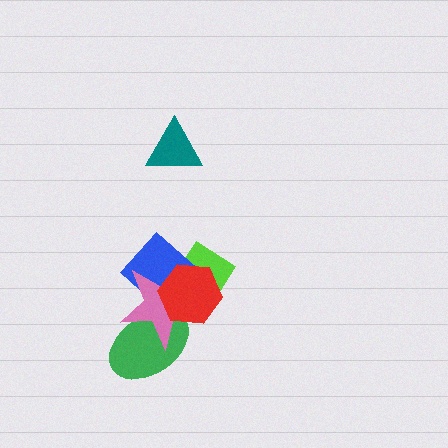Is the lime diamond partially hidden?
Yes, it is partially covered by another shape.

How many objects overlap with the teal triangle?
0 objects overlap with the teal triangle.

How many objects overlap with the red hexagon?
4 objects overlap with the red hexagon.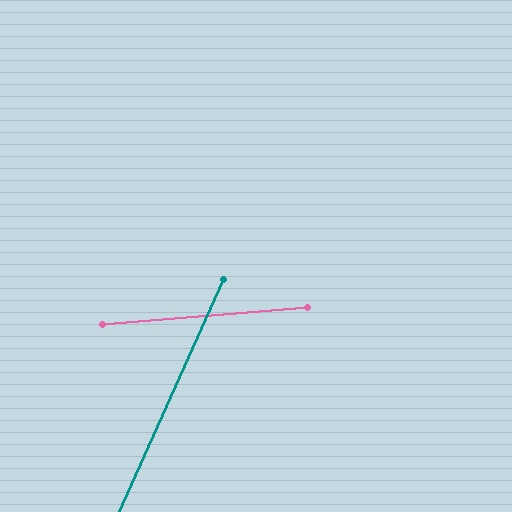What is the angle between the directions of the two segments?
Approximately 61 degrees.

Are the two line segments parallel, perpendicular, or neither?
Neither parallel nor perpendicular — they differ by about 61°.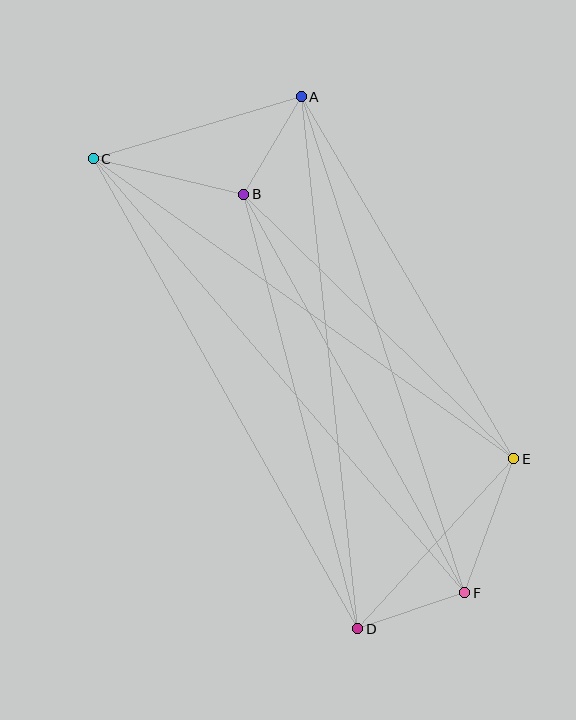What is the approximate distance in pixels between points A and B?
The distance between A and B is approximately 113 pixels.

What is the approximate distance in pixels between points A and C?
The distance between A and C is approximately 217 pixels.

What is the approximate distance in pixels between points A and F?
The distance between A and F is approximately 523 pixels.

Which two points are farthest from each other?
Points C and F are farthest from each other.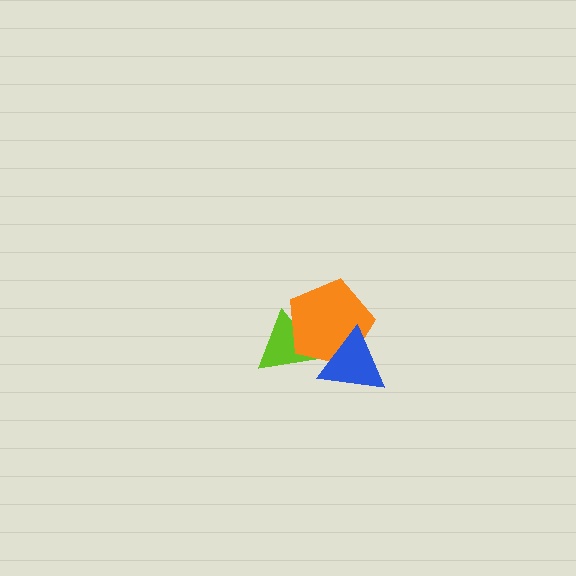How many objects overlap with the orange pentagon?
2 objects overlap with the orange pentagon.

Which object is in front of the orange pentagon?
The blue triangle is in front of the orange pentagon.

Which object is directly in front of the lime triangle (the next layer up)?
The orange pentagon is directly in front of the lime triangle.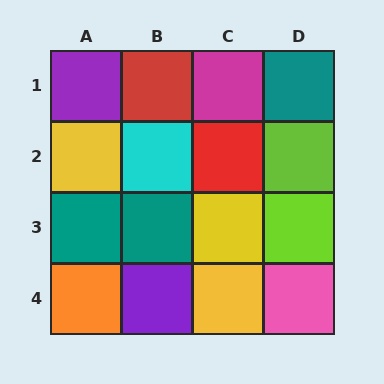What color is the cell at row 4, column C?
Yellow.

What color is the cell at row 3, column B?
Teal.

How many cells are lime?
2 cells are lime.